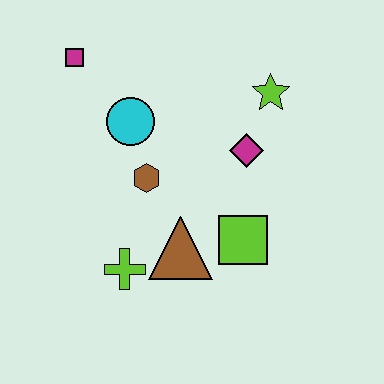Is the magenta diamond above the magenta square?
No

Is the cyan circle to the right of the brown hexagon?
No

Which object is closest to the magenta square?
The cyan circle is closest to the magenta square.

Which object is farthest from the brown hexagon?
The lime star is farthest from the brown hexagon.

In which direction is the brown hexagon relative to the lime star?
The brown hexagon is to the left of the lime star.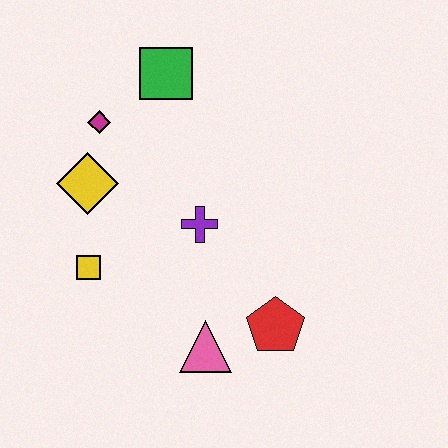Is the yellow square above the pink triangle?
Yes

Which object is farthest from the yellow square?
The green square is farthest from the yellow square.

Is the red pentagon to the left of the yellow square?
No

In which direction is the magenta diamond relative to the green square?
The magenta diamond is to the left of the green square.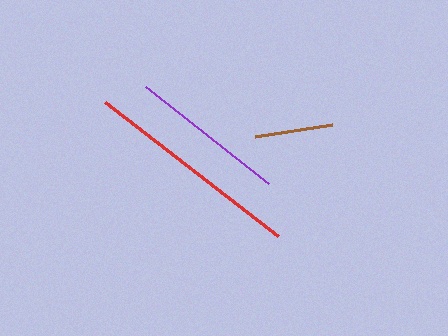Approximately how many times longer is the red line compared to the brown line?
The red line is approximately 2.8 times the length of the brown line.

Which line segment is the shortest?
The brown line is the shortest at approximately 77 pixels.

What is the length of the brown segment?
The brown segment is approximately 77 pixels long.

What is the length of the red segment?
The red segment is approximately 219 pixels long.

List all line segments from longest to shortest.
From longest to shortest: red, purple, brown.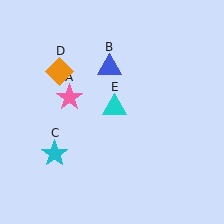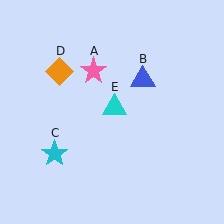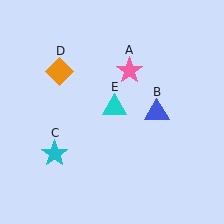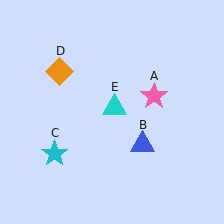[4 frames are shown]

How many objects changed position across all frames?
2 objects changed position: pink star (object A), blue triangle (object B).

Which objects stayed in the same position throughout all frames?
Cyan star (object C) and orange diamond (object D) and cyan triangle (object E) remained stationary.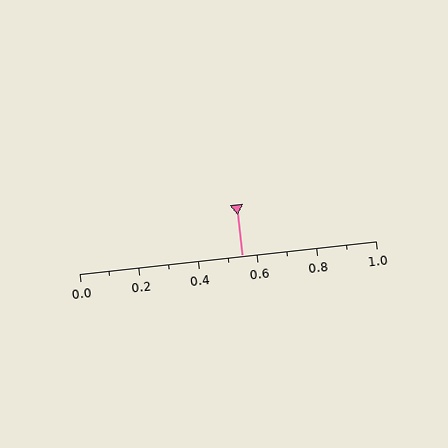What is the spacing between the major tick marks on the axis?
The major ticks are spaced 0.2 apart.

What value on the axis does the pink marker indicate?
The marker indicates approximately 0.55.